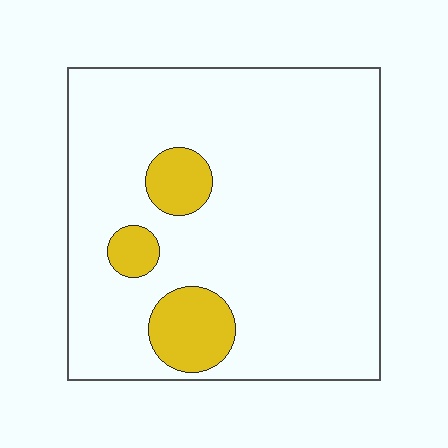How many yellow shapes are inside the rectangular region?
3.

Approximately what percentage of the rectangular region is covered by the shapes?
Approximately 10%.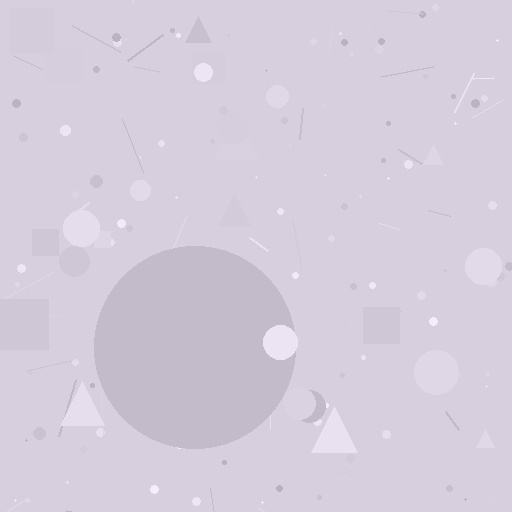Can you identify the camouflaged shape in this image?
The camouflaged shape is a circle.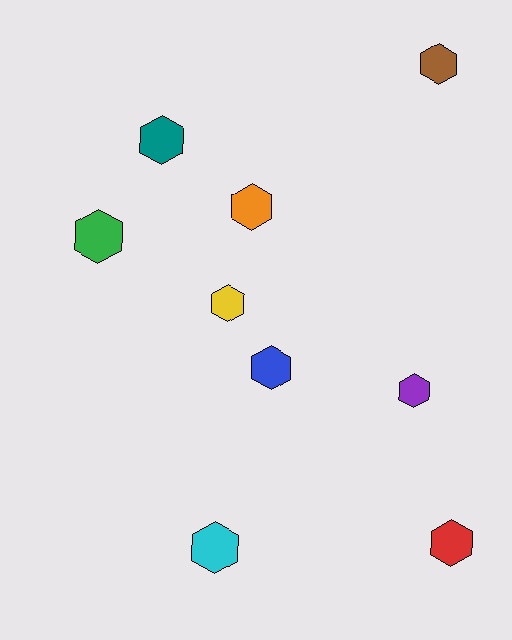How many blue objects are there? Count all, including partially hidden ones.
There is 1 blue object.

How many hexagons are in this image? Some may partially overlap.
There are 9 hexagons.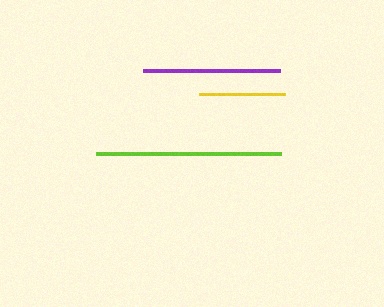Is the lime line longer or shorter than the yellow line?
The lime line is longer than the yellow line.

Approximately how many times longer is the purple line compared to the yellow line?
The purple line is approximately 1.6 times the length of the yellow line.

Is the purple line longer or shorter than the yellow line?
The purple line is longer than the yellow line.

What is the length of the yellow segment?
The yellow segment is approximately 86 pixels long.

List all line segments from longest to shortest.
From longest to shortest: lime, purple, yellow.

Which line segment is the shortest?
The yellow line is the shortest at approximately 86 pixels.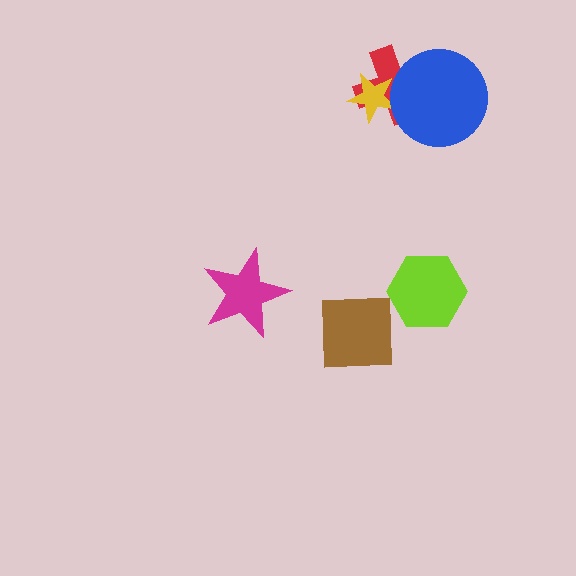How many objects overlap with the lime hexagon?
0 objects overlap with the lime hexagon.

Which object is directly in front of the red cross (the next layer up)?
The yellow star is directly in front of the red cross.